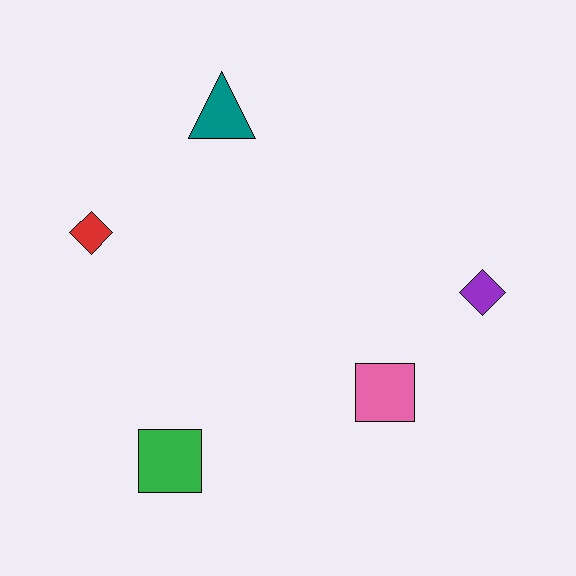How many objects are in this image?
There are 5 objects.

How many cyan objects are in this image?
There are no cyan objects.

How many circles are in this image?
There are no circles.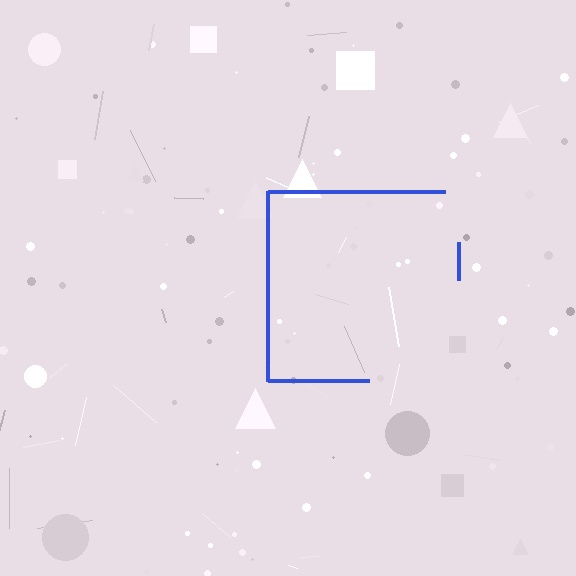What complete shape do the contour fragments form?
The contour fragments form a square.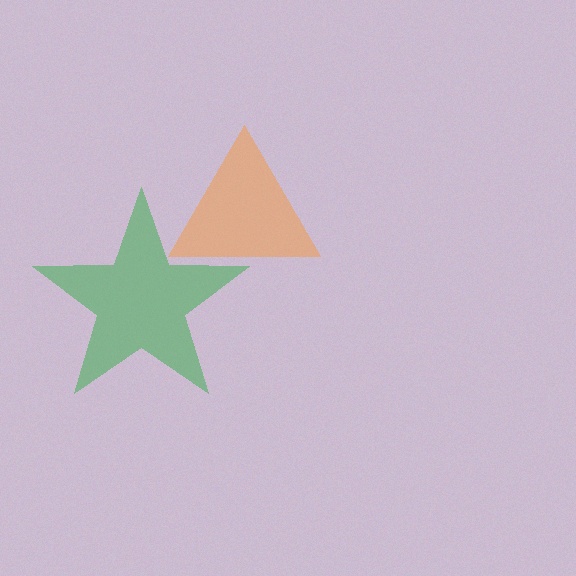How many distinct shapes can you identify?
There are 2 distinct shapes: an orange triangle, a green star.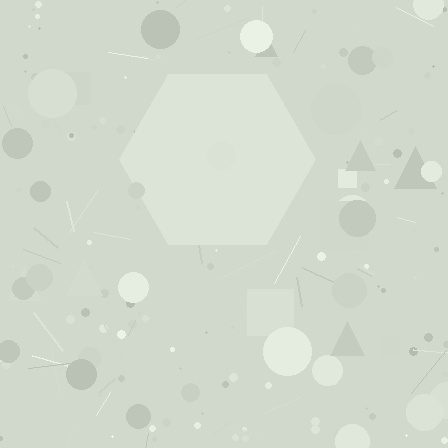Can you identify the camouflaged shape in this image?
The camouflaged shape is a hexagon.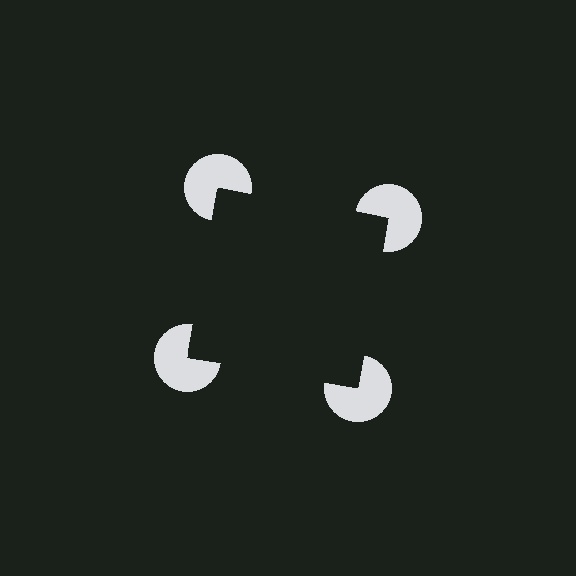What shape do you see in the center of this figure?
An illusory square — its edges are inferred from the aligned wedge cuts in the pac-man discs, not physically drawn.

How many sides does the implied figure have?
4 sides.